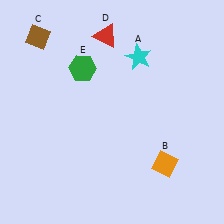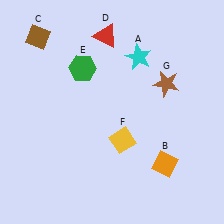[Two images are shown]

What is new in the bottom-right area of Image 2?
A yellow diamond (F) was added in the bottom-right area of Image 2.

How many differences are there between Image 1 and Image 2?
There are 2 differences between the two images.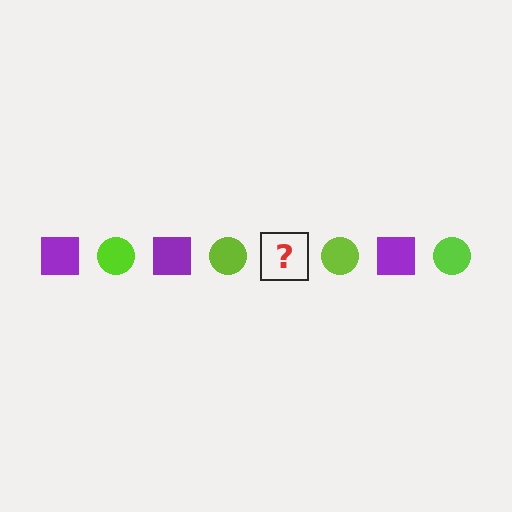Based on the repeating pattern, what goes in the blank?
The blank should be a purple square.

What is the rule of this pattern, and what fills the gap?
The rule is that the pattern alternates between purple square and lime circle. The gap should be filled with a purple square.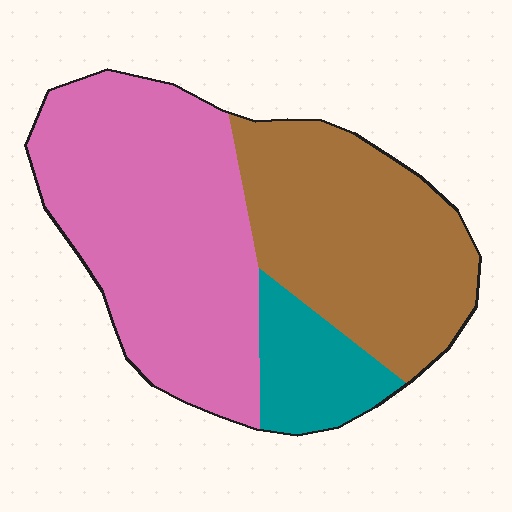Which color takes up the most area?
Pink, at roughly 50%.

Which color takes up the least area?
Teal, at roughly 15%.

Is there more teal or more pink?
Pink.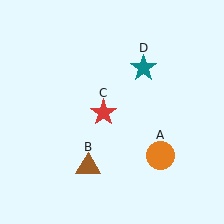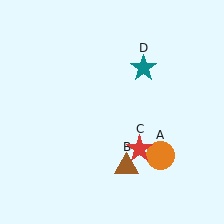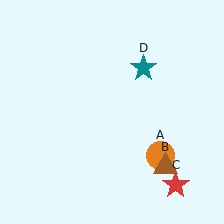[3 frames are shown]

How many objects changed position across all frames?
2 objects changed position: brown triangle (object B), red star (object C).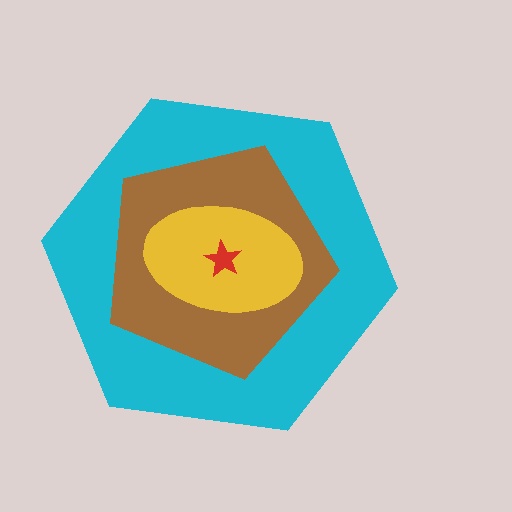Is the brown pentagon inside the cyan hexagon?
Yes.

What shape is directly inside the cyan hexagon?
The brown pentagon.